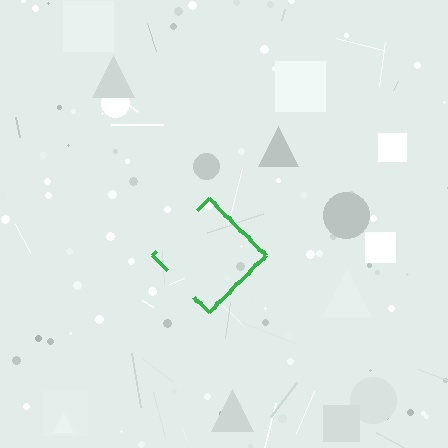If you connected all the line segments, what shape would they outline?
They would outline a diamond.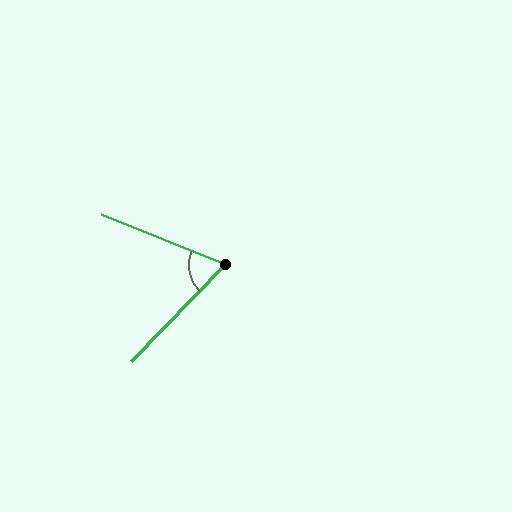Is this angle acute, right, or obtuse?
It is acute.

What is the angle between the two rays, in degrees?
Approximately 68 degrees.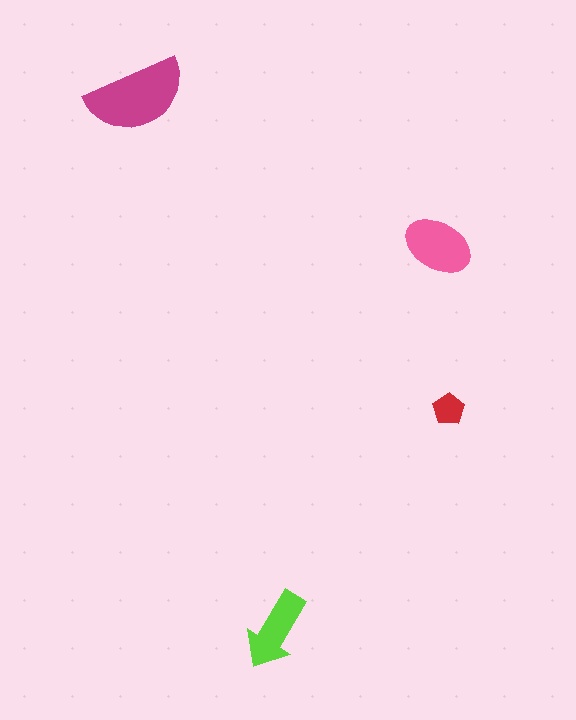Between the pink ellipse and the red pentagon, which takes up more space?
The pink ellipse.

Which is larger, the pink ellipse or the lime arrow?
The pink ellipse.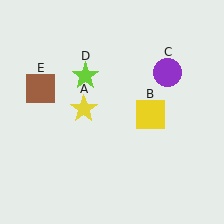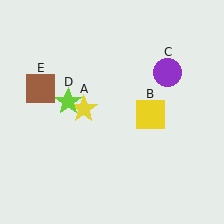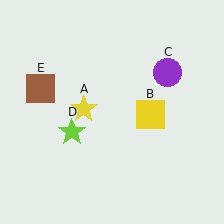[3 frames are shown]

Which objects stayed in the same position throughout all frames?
Yellow star (object A) and yellow square (object B) and purple circle (object C) and brown square (object E) remained stationary.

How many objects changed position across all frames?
1 object changed position: lime star (object D).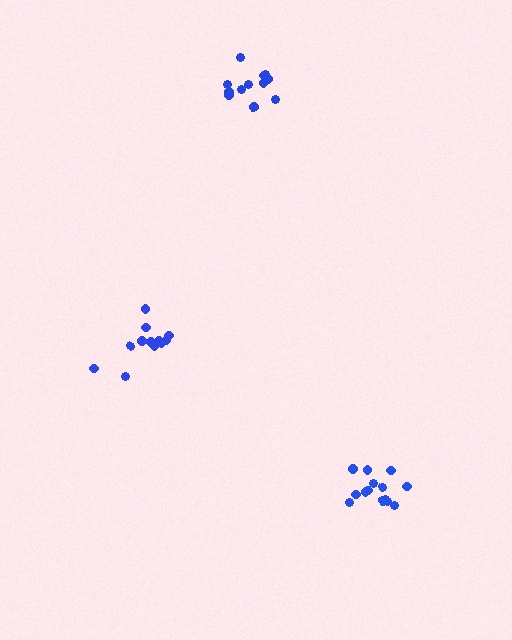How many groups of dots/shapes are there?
There are 3 groups.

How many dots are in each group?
Group 1: 12 dots, Group 2: 14 dots, Group 3: 12 dots (38 total).